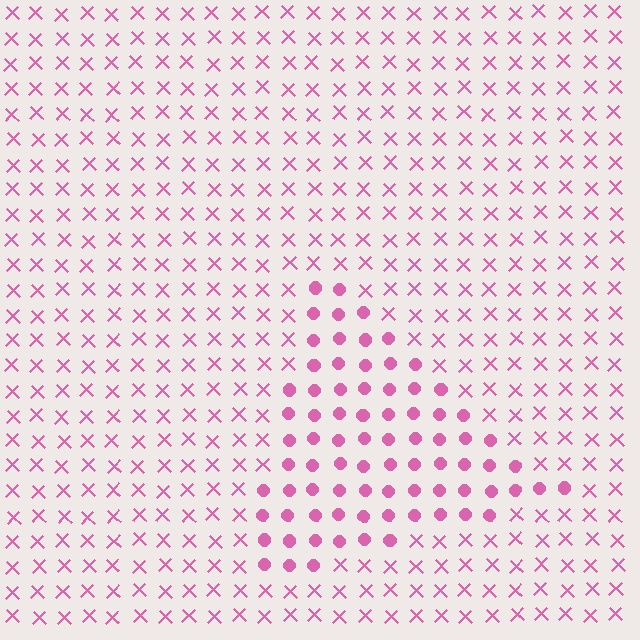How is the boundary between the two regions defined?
The boundary is defined by a change in element shape: circles inside vs. X marks outside. All elements share the same color and spacing.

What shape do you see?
I see a triangle.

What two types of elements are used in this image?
The image uses circles inside the triangle region and X marks outside it.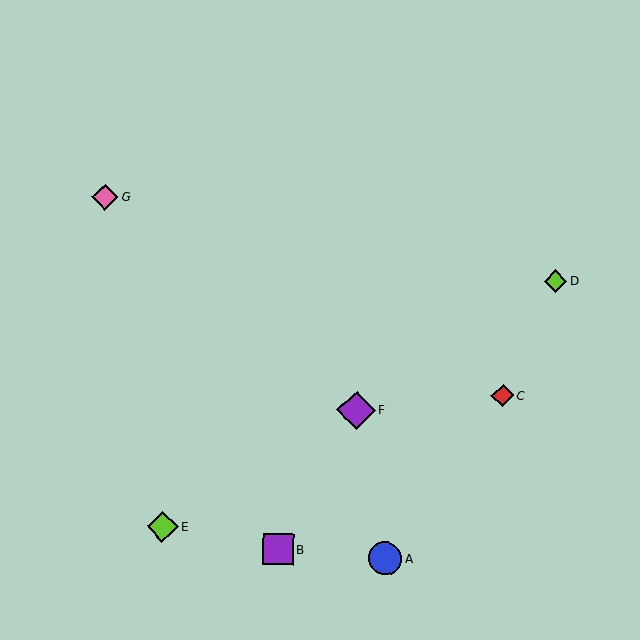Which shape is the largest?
The purple diamond (labeled F) is the largest.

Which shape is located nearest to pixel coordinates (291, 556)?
The purple square (labeled B) at (278, 549) is nearest to that location.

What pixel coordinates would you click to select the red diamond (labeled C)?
Click at (503, 395) to select the red diamond C.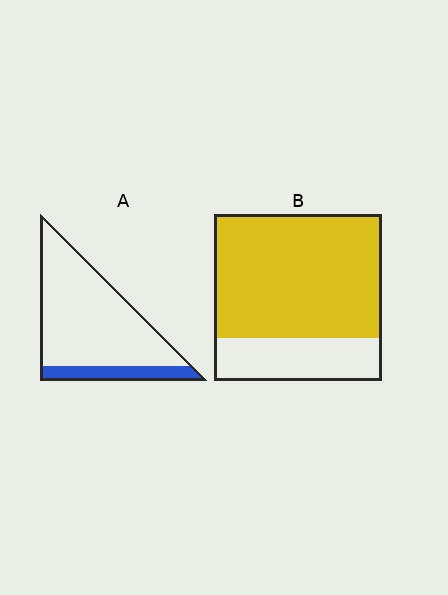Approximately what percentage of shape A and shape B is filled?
A is approximately 15% and B is approximately 75%.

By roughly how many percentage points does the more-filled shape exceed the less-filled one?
By roughly 55 percentage points (B over A).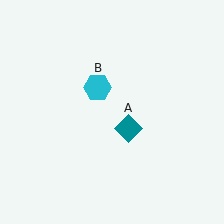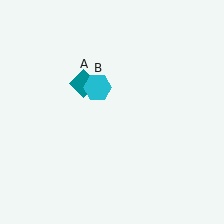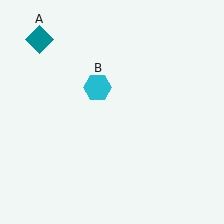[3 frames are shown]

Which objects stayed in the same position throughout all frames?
Cyan hexagon (object B) remained stationary.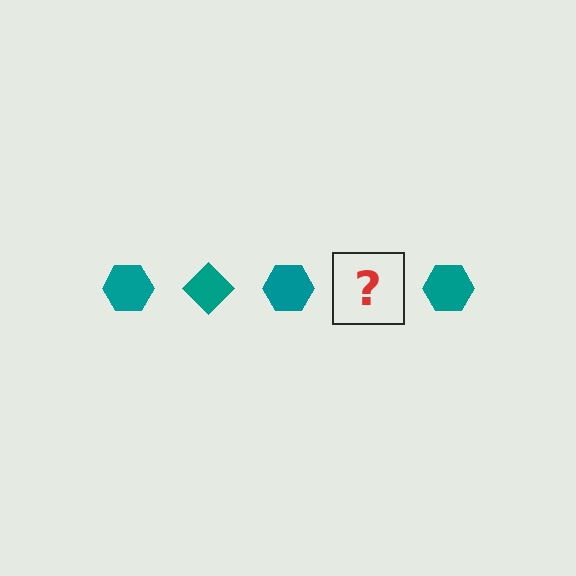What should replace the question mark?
The question mark should be replaced with a teal diamond.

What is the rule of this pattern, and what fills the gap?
The rule is that the pattern cycles through hexagon, diamond shapes in teal. The gap should be filled with a teal diamond.